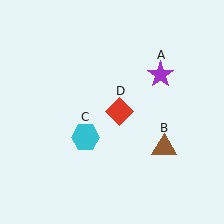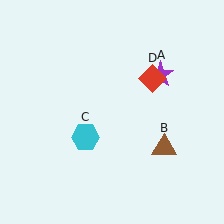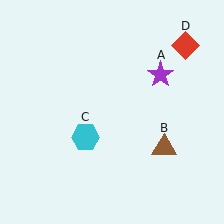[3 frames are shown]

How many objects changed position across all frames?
1 object changed position: red diamond (object D).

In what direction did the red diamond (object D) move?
The red diamond (object D) moved up and to the right.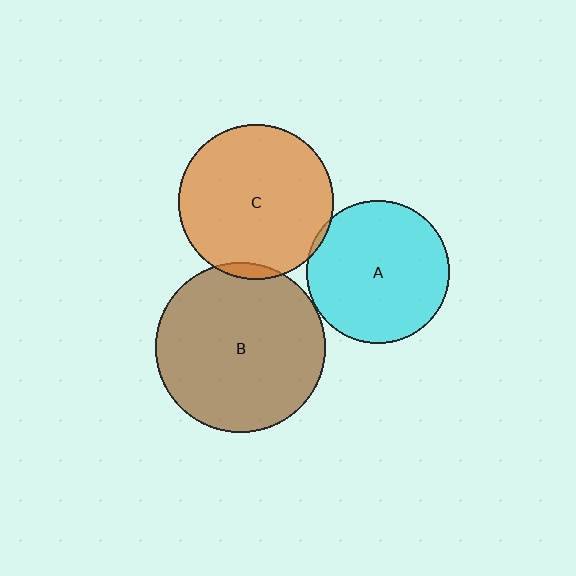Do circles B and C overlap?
Yes.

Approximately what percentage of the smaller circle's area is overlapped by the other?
Approximately 5%.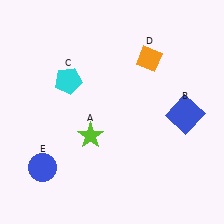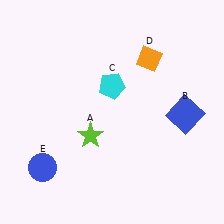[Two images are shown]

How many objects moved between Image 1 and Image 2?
1 object moved between the two images.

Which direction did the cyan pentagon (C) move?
The cyan pentagon (C) moved right.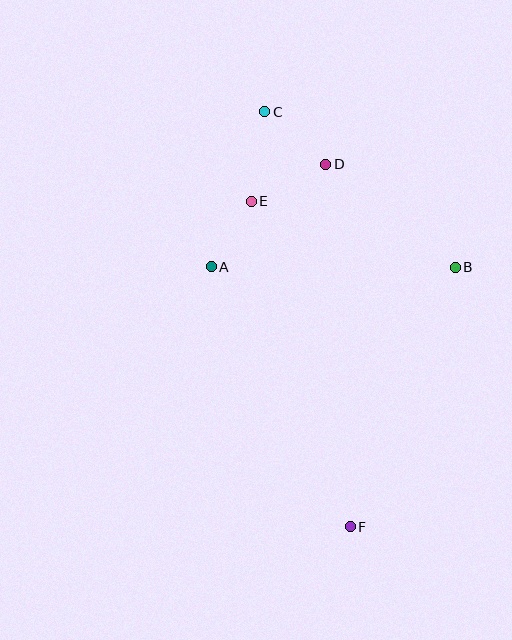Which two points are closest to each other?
Points A and E are closest to each other.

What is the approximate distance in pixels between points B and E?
The distance between B and E is approximately 214 pixels.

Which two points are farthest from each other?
Points C and F are farthest from each other.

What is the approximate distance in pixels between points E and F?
The distance between E and F is approximately 340 pixels.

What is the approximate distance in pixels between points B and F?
The distance between B and F is approximately 280 pixels.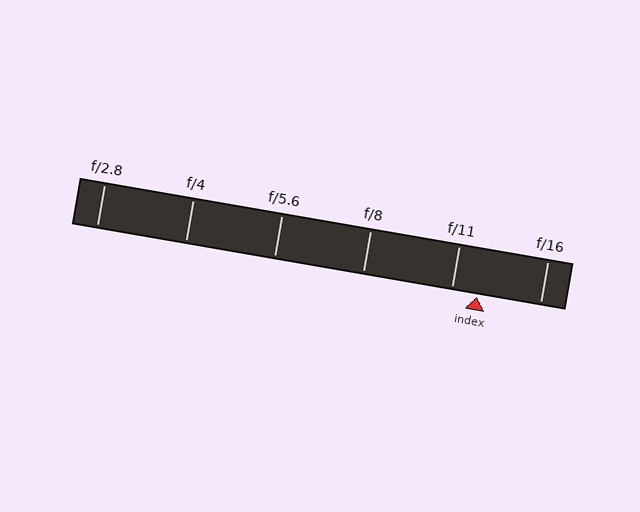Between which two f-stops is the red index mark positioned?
The index mark is between f/11 and f/16.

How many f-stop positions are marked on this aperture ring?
There are 6 f-stop positions marked.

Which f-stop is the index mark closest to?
The index mark is closest to f/11.